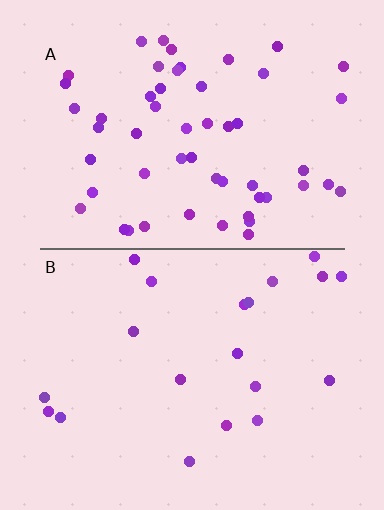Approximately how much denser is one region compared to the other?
Approximately 2.7× — region A over region B.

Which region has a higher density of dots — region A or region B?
A (the top).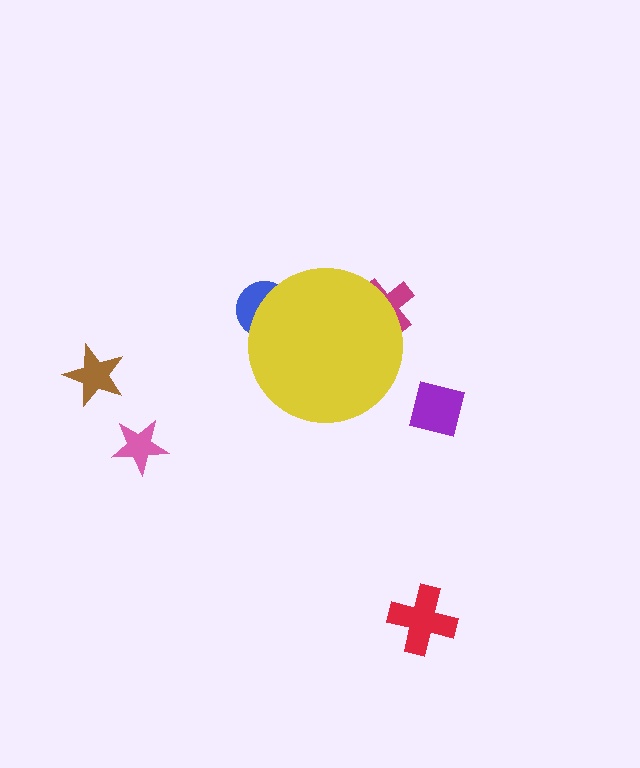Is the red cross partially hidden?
No, the red cross is fully visible.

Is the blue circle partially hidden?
Yes, the blue circle is partially hidden behind the yellow circle.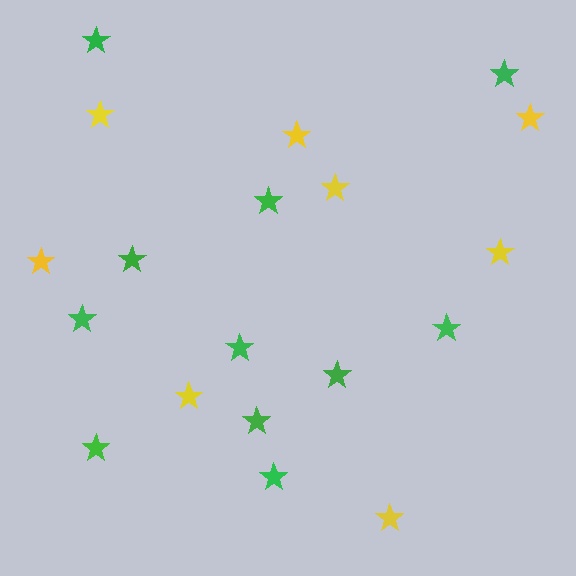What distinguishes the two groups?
There are 2 groups: one group of green stars (11) and one group of yellow stars (8).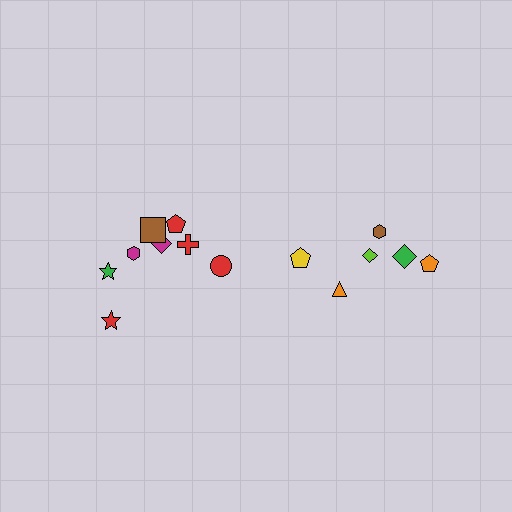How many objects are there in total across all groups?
There are 14 objects.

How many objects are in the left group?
There are 8 objects.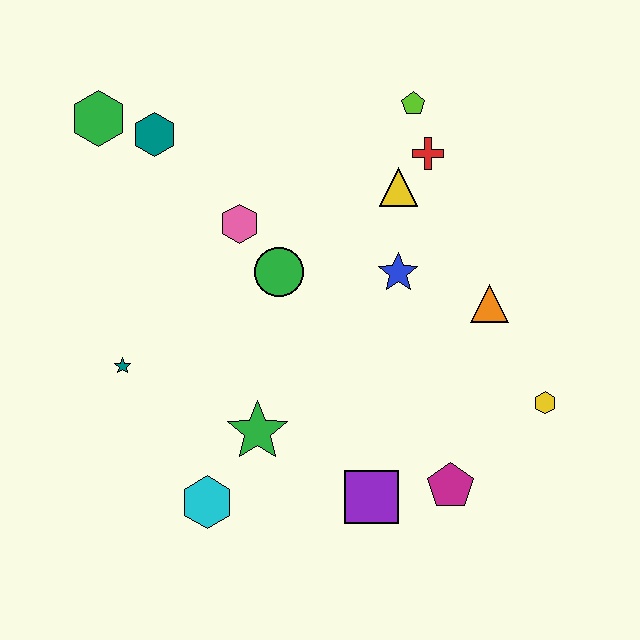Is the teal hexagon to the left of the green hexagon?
No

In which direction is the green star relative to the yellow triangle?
The green star is below the yellow triangle.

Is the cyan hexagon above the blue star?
No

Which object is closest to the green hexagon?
The teal hexagon is closest to the green hexagon.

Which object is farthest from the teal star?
The yellow hexagon is farthest from the teal star.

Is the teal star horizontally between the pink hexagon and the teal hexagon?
No